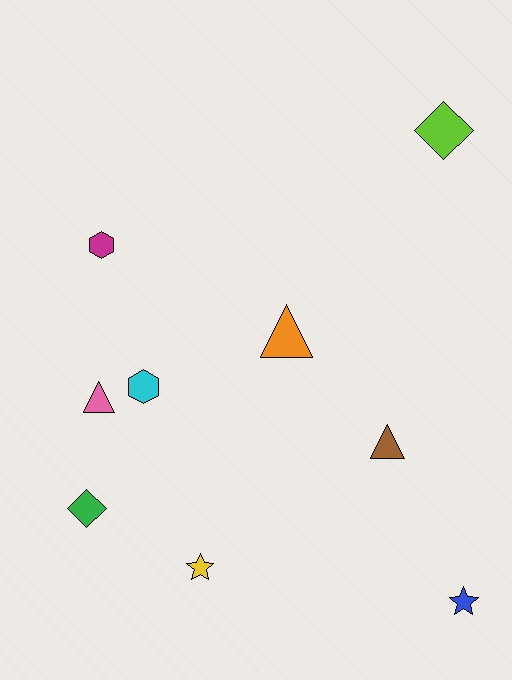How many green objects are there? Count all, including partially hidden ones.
There is 1 green object.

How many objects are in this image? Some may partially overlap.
There are 9 objects.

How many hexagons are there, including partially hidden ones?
There are 2 hexagons.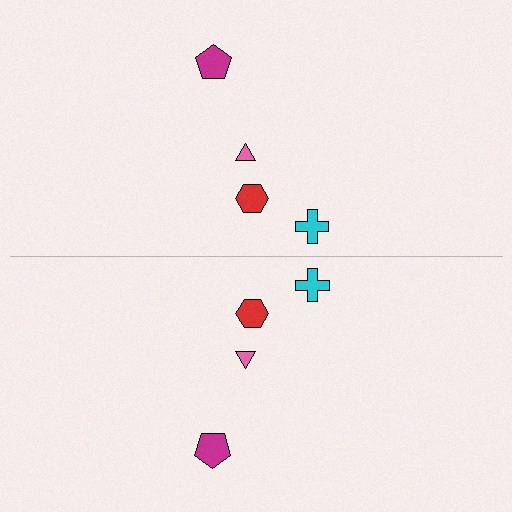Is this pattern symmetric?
Yes, this pattern has bilateral (reflection) symmetry.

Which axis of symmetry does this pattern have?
The pattern has a horizontal axis of symmetry running through the center of the image.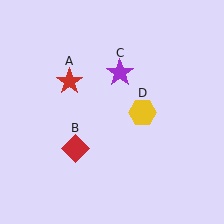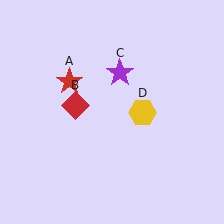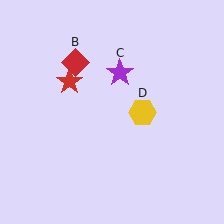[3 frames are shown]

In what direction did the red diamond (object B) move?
The red diamond (object B) moved up.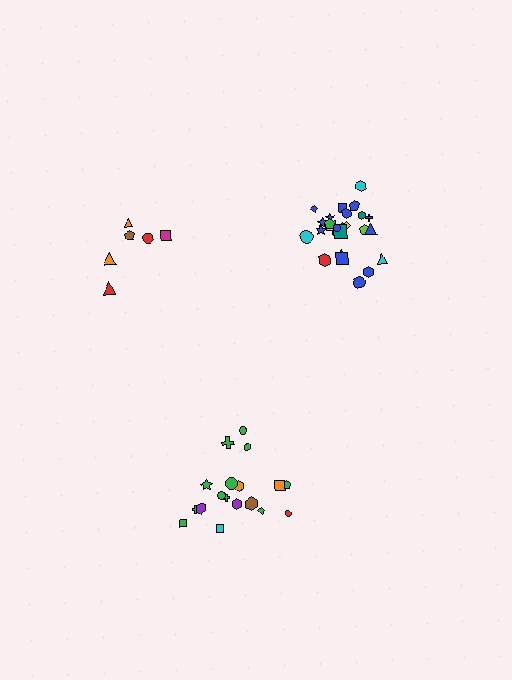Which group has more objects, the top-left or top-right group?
The top-right group.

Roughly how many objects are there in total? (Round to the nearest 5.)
Roughly 50 objects in total.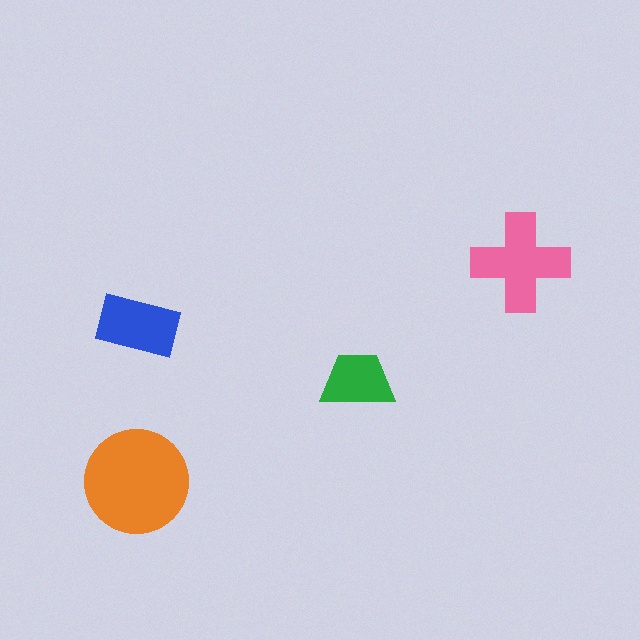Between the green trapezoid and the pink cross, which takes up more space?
The pink cross.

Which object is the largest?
The orange circle.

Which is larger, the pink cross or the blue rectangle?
The pink cross.